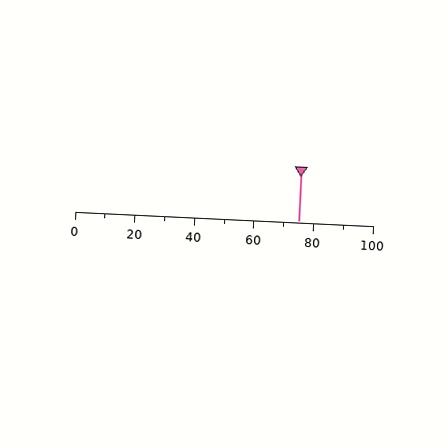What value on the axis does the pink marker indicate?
The marker indicates approximately 75.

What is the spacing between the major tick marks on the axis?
The major ticks are spaced 20 apart.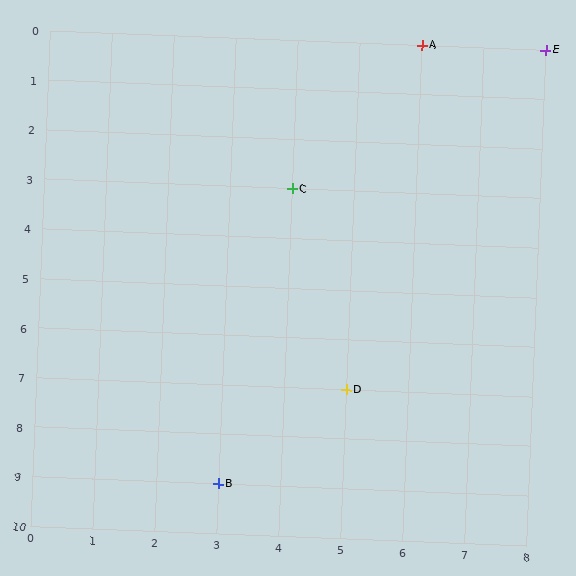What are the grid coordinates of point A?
Point A is at grid coordinates (6, 0).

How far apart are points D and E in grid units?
Points D and E are 3 columns and 7 rows apart (about 7.6 grid units diagonally).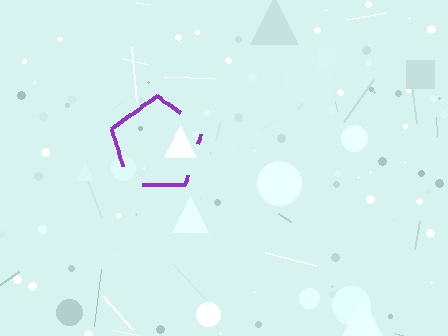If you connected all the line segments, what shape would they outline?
They would outline a pentagon.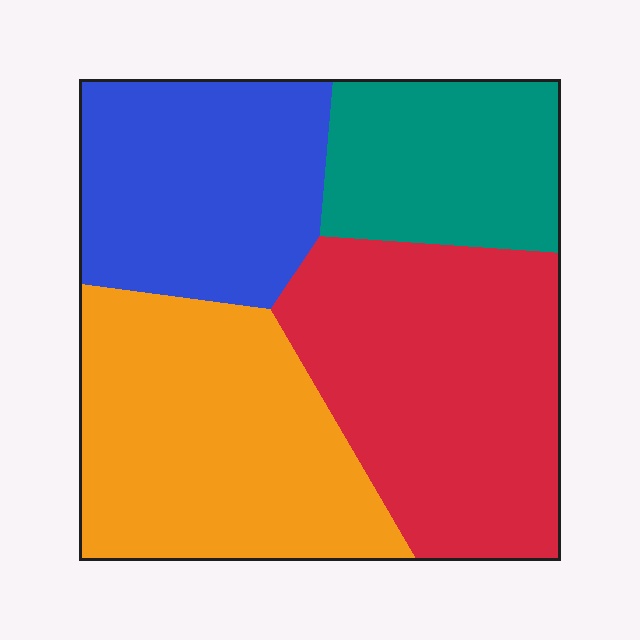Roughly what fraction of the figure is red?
Red takes up between a sixth and a third of the figure.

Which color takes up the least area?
Teal, at roughly 15%.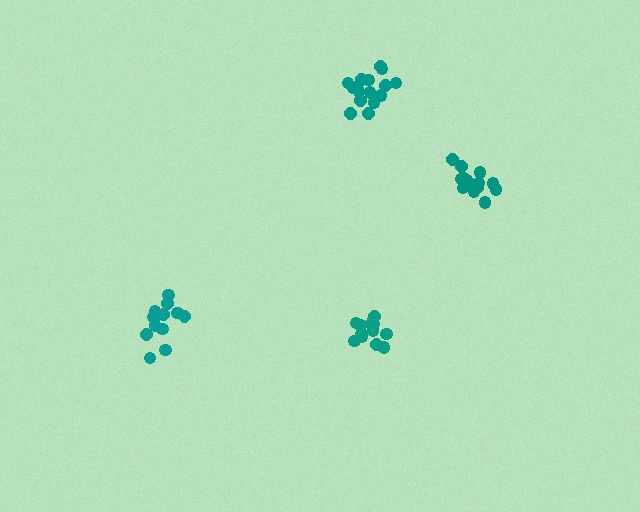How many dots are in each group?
Group 1: 15 dots, Group 2: 13 dots, Group 3: 13 dots, Group 4: 16 dots (57 total).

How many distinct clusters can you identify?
There are 4 distinct clusters.